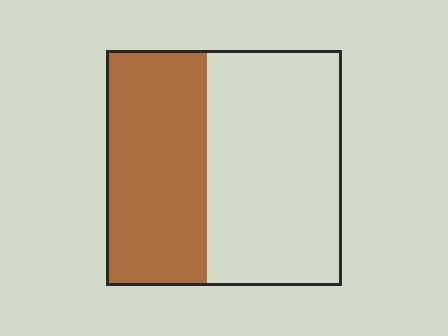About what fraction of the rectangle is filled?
About two fifths (2/5).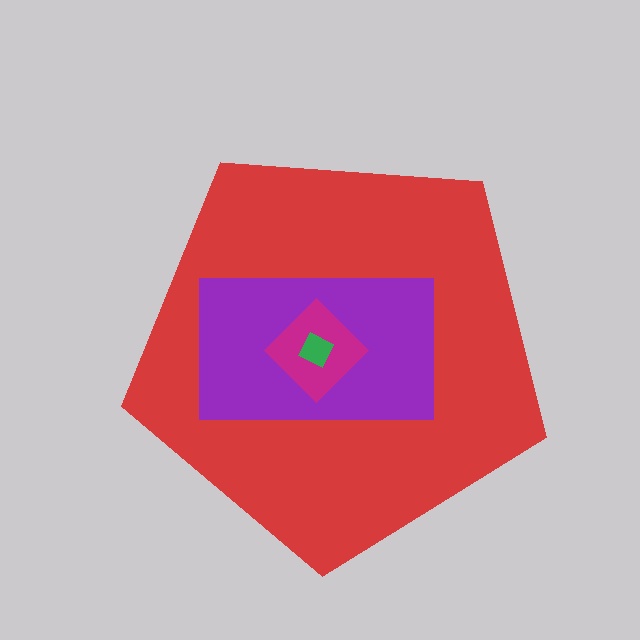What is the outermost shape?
The red pentagon.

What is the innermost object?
The green square.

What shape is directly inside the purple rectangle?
The magenta diamond.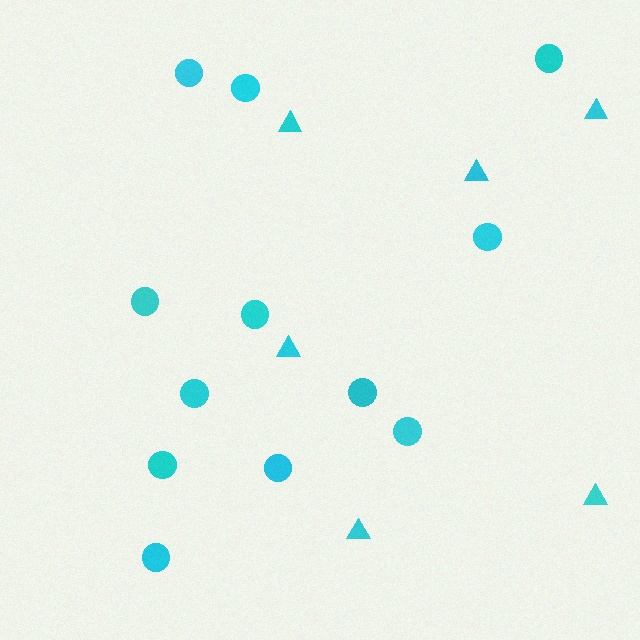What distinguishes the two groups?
There are 2 groups: one group of circles (12) and one group of triangles (6).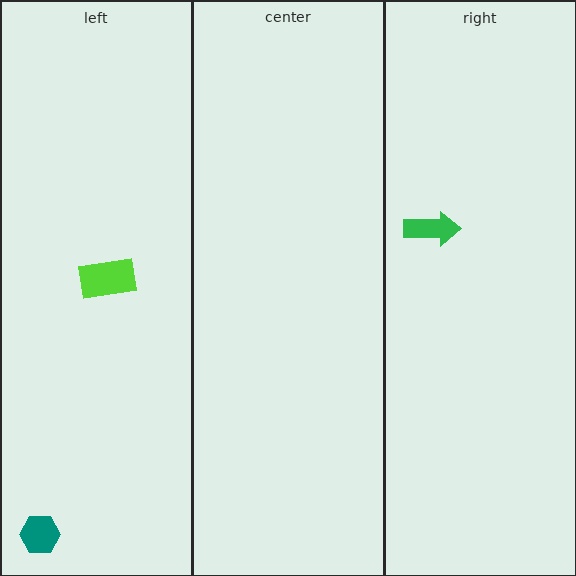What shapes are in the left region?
The lime rectangle, the teal hexagon.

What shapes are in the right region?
The green arrow.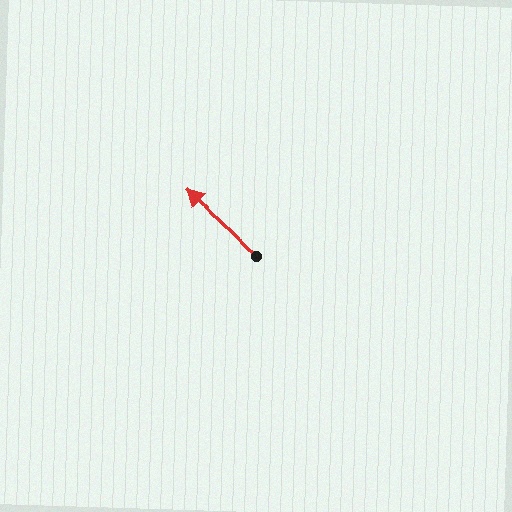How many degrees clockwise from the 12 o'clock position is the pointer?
Approximately 312 degrees.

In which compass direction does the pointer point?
Northwest.